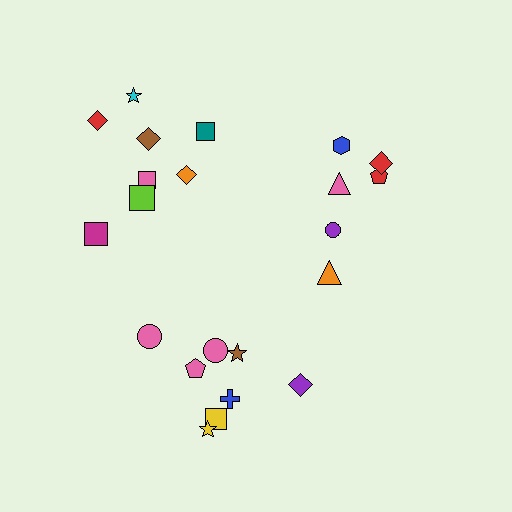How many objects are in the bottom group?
There are 8 objects.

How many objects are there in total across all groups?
There are 22 objects.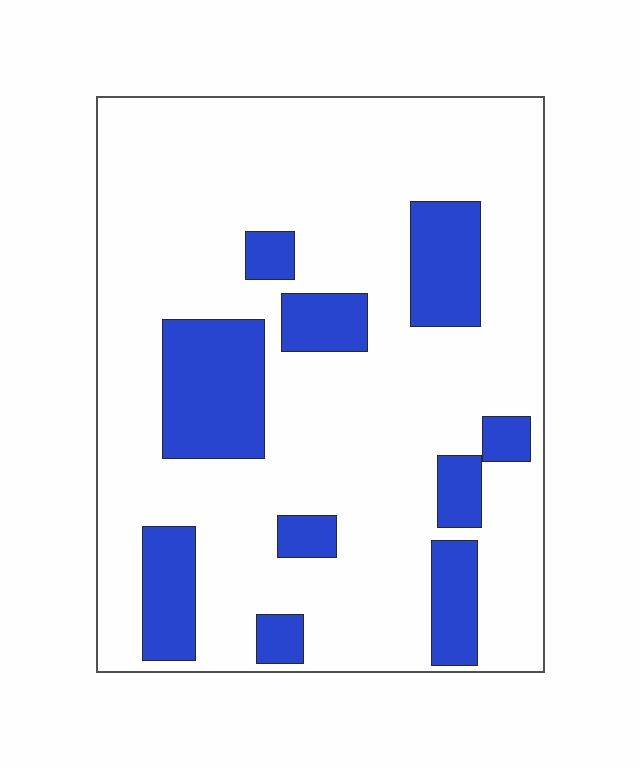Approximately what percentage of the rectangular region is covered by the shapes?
Approximately 20%.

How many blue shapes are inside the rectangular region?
10.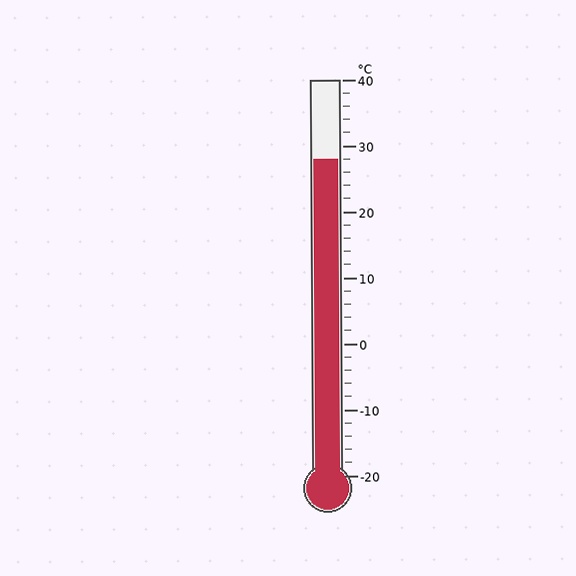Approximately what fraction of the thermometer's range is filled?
The thermometer is filled to approximately 80% of its range.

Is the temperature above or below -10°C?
The temperature is above -10°C.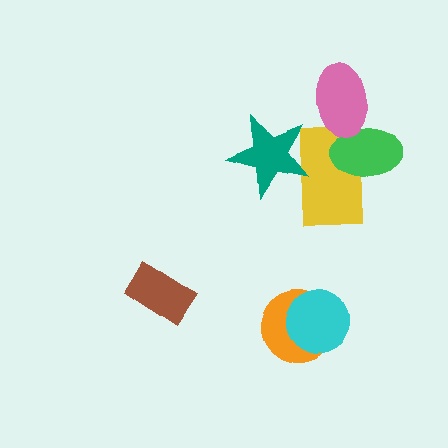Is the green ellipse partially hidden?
Yes, it is partially covered by another shape.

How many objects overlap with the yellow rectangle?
3 objects overlap with the yellow rectangle.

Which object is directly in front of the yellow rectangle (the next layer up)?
The green ellipse is directly in front of the yellow rectangle.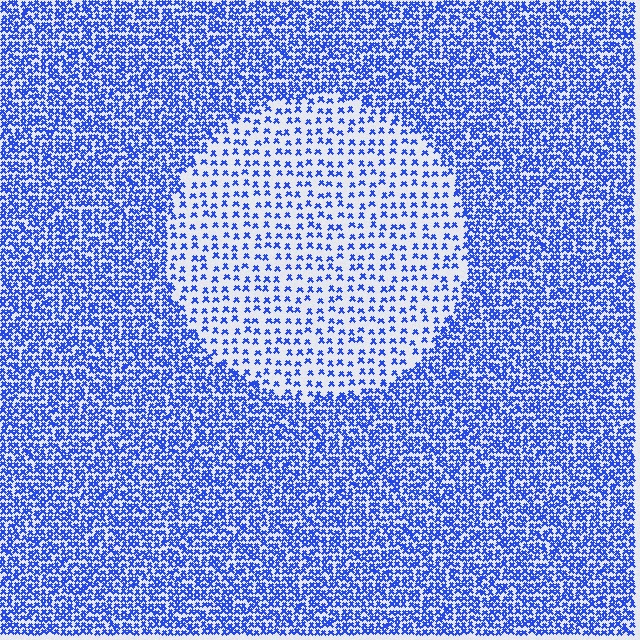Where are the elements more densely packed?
The elements are more densely packed outside the circle boundary.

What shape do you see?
I see a circle.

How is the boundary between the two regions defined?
The boundary is defined by a change in element density (approximately 2.5x ratio). All elements are the same color, size, and shape.